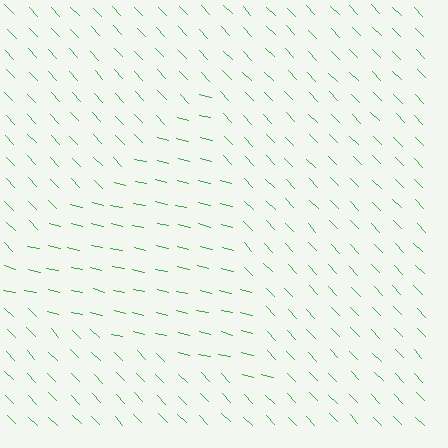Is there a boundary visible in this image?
Yes, there is a texture boundary formed by a change in line orientation.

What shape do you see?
I see a triangle.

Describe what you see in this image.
The image is filled with small green line segments. A triangle region in the image has lines oriented differently from the surrounding lines, creating a visible texture boundary.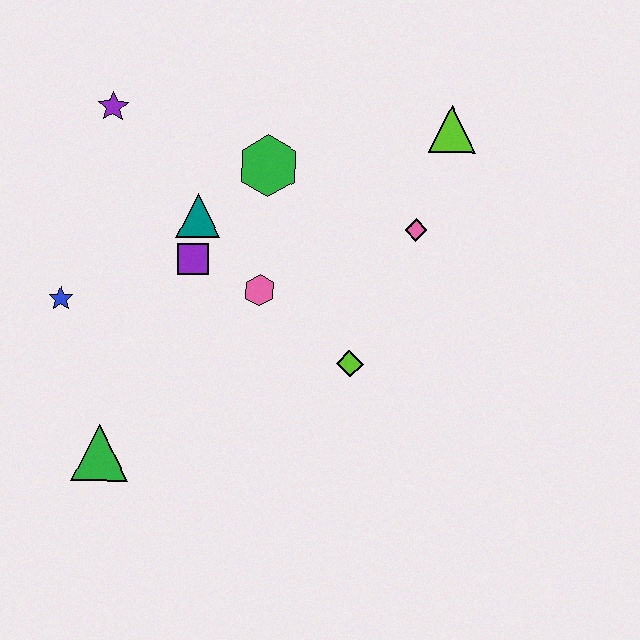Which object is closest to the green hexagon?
The teal triangle is closest to the green hexagon.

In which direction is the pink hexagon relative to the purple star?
The pink hexagon is below the purple star.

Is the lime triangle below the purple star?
Yes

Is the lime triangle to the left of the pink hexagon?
No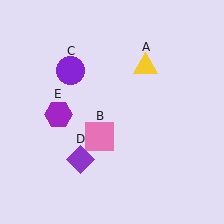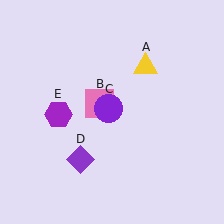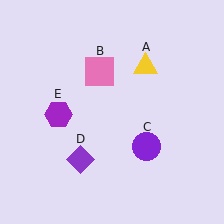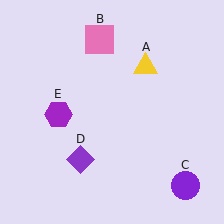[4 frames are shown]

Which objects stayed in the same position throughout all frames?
Yellow triangle (object A) and purple diamond (object D) and purple hexagon (object E) remained stationary.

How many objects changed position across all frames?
2 objects changed position: pink square (object B), purple circle (object C).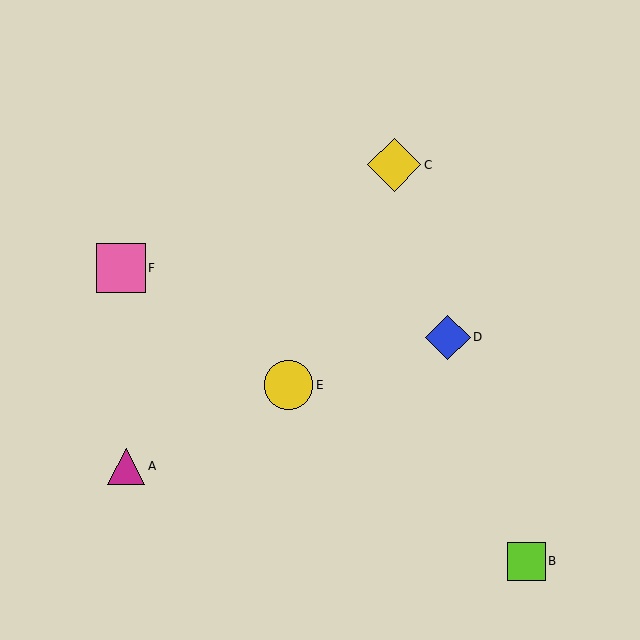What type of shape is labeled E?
Shape E is a yellow circle.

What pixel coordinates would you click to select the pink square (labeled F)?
Click at (121, 268) to select the pink square F.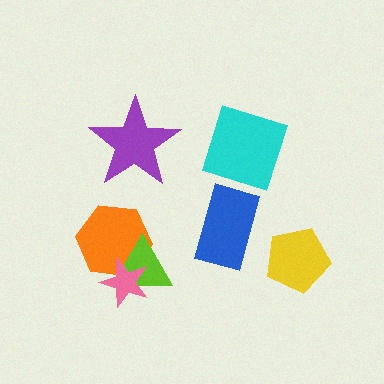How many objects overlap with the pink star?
2 objects overlap with the pink star.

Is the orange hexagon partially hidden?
Yes, it is partially covered by another shape.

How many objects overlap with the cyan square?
0 objects overlap with the cyan square.